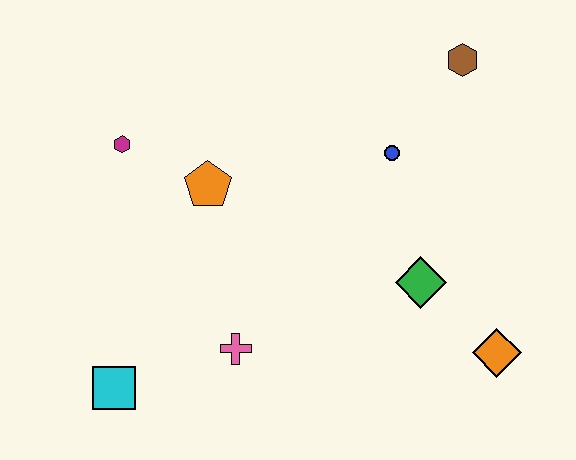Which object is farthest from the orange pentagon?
The orange diamond is farthest from the orange pentagon.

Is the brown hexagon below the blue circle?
No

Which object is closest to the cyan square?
The pink cross is closest to the cyan square.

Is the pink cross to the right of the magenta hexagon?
Yes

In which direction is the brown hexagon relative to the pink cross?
The brown hexagon is above the pink cross.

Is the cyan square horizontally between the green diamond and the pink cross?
No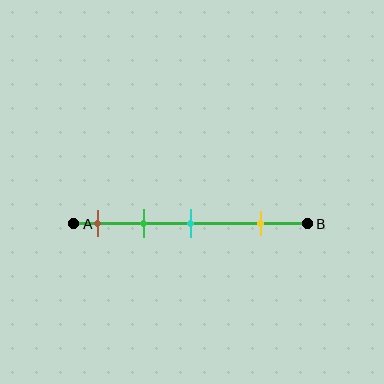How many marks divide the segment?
There are 4 marks dividing the segment.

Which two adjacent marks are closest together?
The brown and green marks are the closest adjacent pair.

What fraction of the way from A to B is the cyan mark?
The cyan mark is approximately 50% (0.5) of the way from A to B.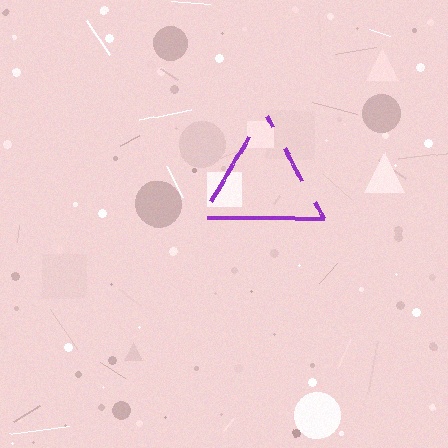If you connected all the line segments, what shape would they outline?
They would outline a triangle.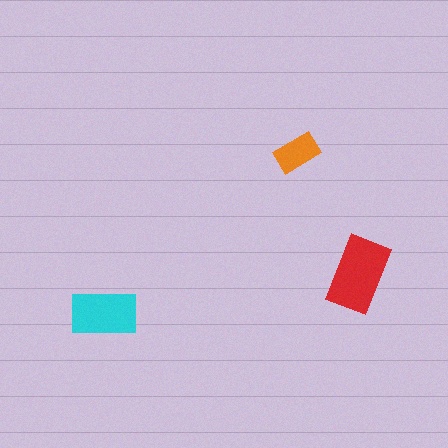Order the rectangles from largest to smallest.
the red one, the cyan one, the orange one.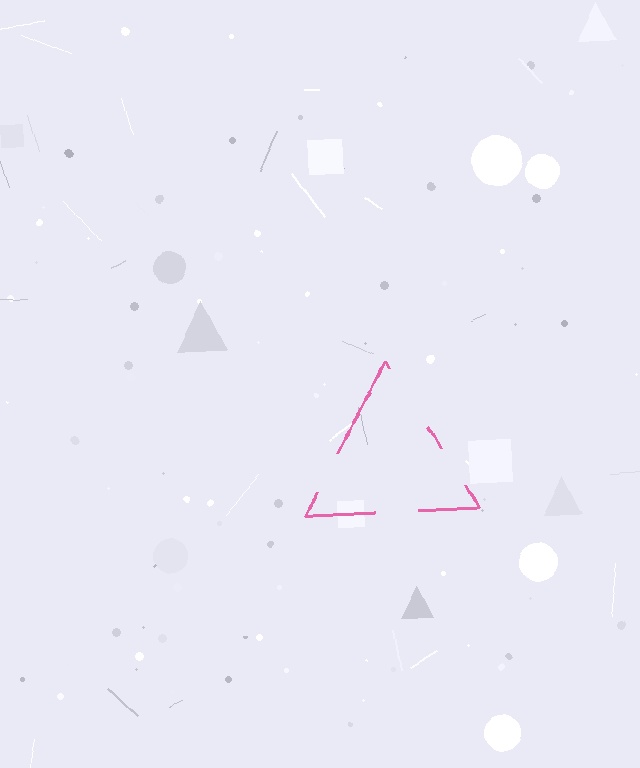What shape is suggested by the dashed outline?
The dashed outline suggests a triangle.